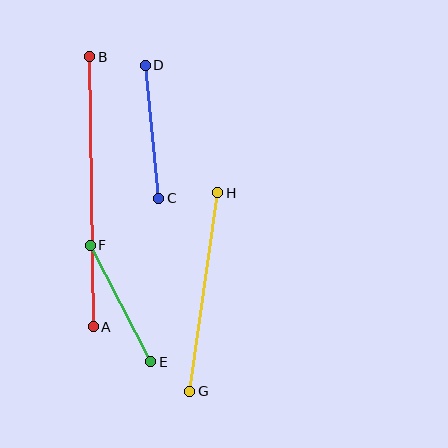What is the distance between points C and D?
The distance is approximately 134 pixels.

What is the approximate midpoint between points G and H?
The midpoint is at approximately (204, 292) pixels.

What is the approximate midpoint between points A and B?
The midpoint is at approximately (91, 192) pixels.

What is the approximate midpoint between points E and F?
The midpoint is at approximately (120, 304) pixels.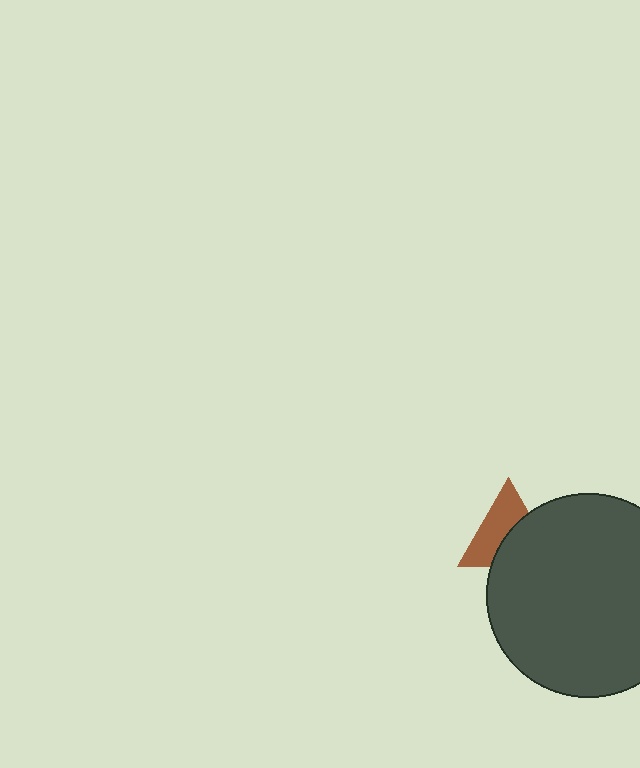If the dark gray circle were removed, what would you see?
You would see the complete brown triangle.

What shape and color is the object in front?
The object in front is a dark gray circle.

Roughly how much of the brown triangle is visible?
About half of it is visible (roughly 53%).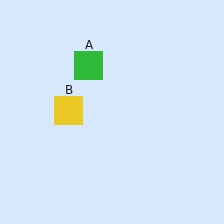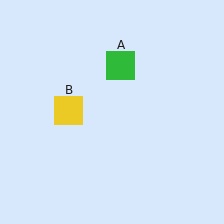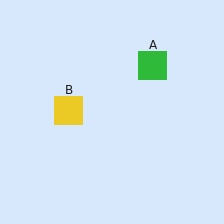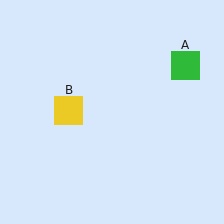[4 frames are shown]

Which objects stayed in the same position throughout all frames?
Yellow square (object B) remained stationary.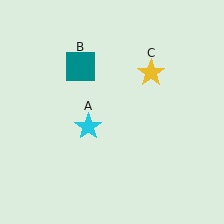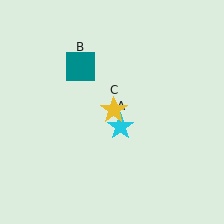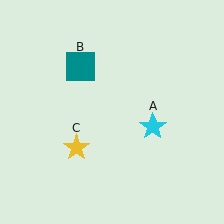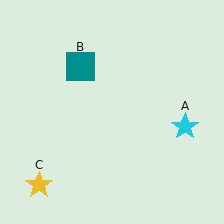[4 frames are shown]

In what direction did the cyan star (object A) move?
The cyan star (object A) moved right.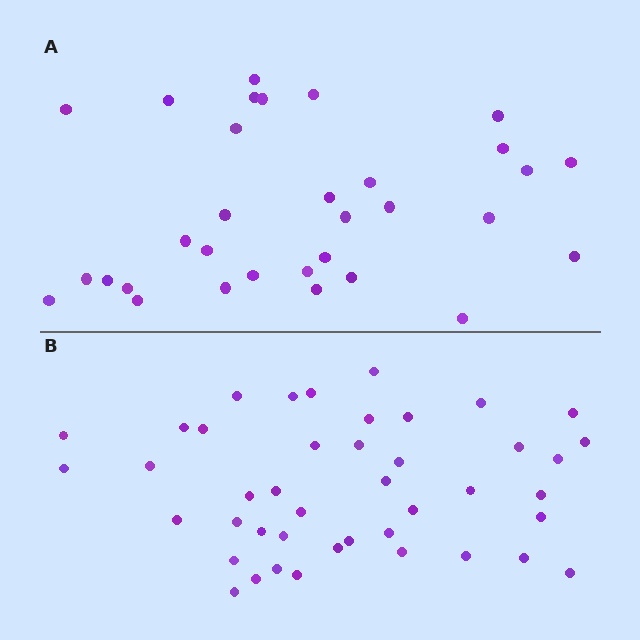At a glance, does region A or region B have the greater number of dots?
Region B (the bottom region) has more dots.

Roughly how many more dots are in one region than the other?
Region B has roughly 12 or so more dots than region A.